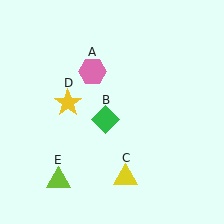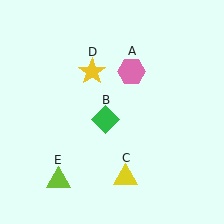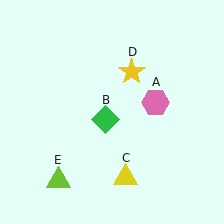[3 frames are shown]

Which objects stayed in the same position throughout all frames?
Green diamond (object B) and yellow triangle (object C) and lime triangle (object E) remained stationary.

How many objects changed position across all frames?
2 objects changed position: pink hexagon (object A), yellow star (object D).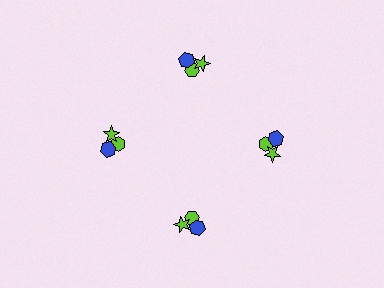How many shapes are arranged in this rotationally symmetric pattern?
There are 12 shapes, arranged in 4 groups of 3.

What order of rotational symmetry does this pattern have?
This pattern has 4-fold rotational symmetry.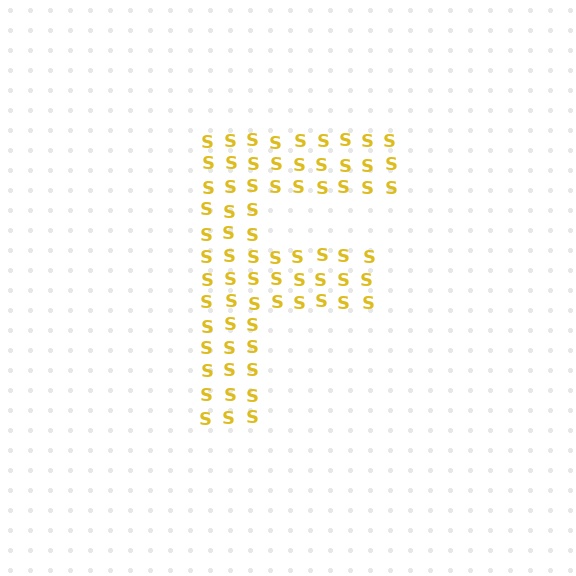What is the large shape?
The large shape is the letter F.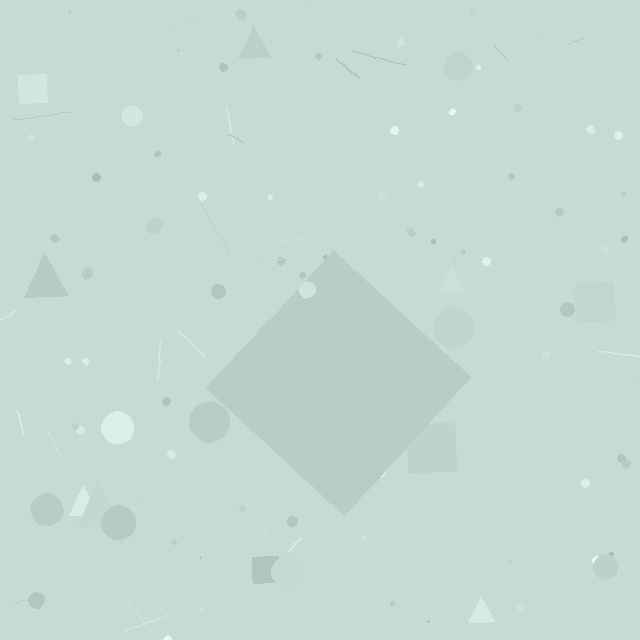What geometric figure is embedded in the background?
A diamond is embedded in the background.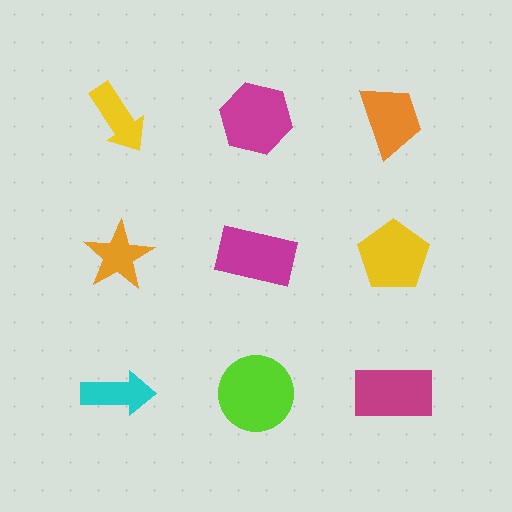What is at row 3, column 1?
A cyan arrow.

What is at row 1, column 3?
An orange trapezoid.